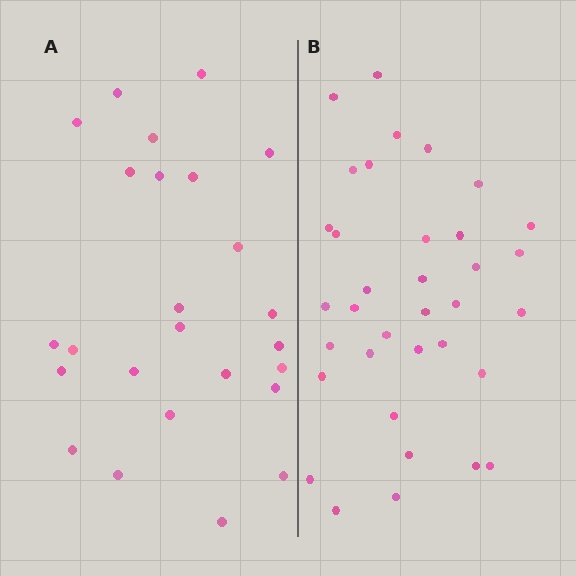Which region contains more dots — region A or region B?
Region B (the right region) has more dots.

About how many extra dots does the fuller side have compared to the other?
Region B has roughly 10 or so more dots than region A.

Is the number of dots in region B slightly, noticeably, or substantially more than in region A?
Region B has noticeably more, but not dramatically so. The ratio is roughly 1.4 to 1.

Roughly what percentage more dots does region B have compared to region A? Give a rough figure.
About 40% more.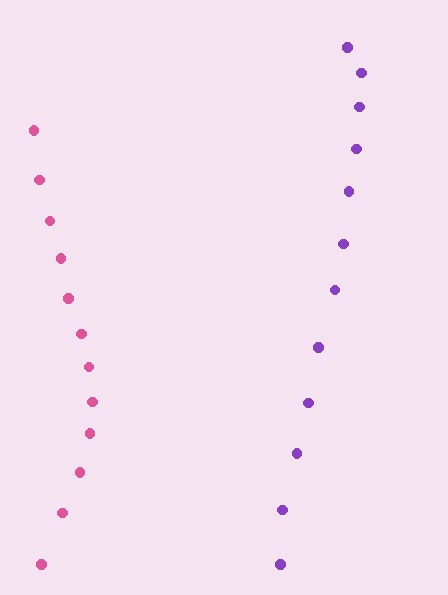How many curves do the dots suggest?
There are 2 distinct paths.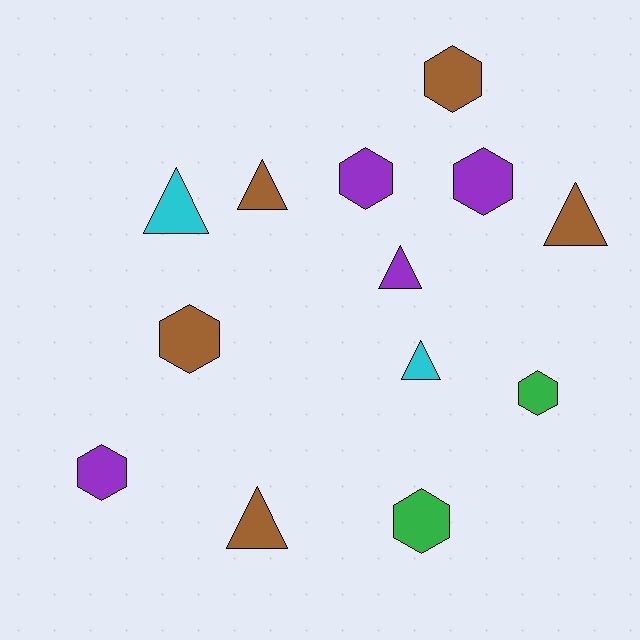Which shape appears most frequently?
Hexagon, with 7 objects.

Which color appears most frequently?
Brown, with 5 objects.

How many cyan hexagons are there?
There are no cyan hexagons.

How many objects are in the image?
There are 13 objects.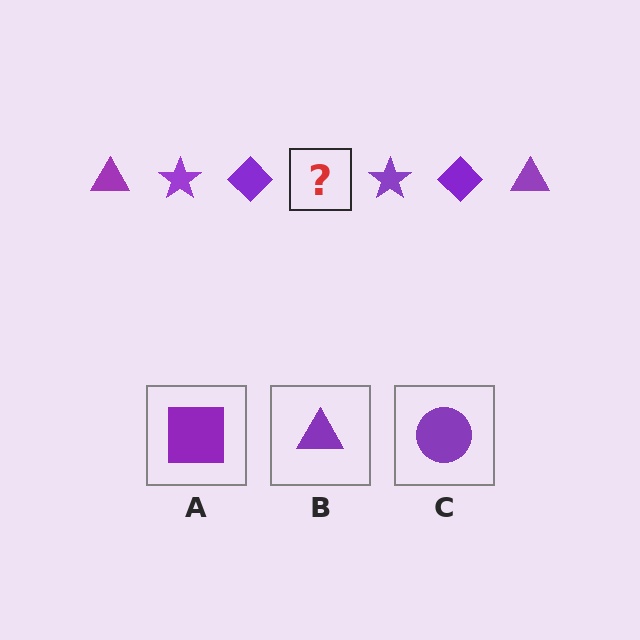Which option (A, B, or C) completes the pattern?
B.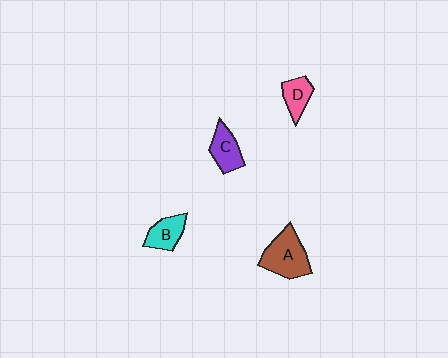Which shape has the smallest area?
Shape D (pink).